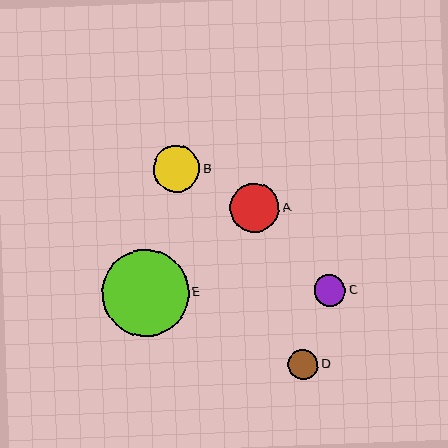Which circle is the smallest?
Circle D is the smallest with a size of approximately 30 pixels.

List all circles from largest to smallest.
From largest to smallest: E, A, B, C, D.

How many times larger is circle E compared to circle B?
Circle E is approximately 1.8 times the size of circle B.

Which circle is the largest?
Circle E is the largest with a size of approximately 87 pixels.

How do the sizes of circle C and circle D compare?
Circle C and circle D are approximately the same size.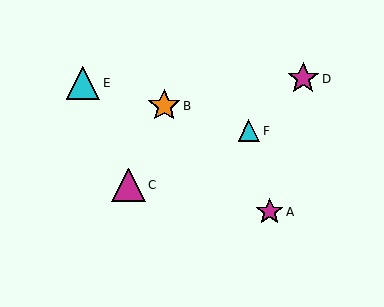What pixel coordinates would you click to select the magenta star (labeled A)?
Click at (270, 212) to select the magenta star A.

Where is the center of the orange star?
The center of the orange star is at (164, 106).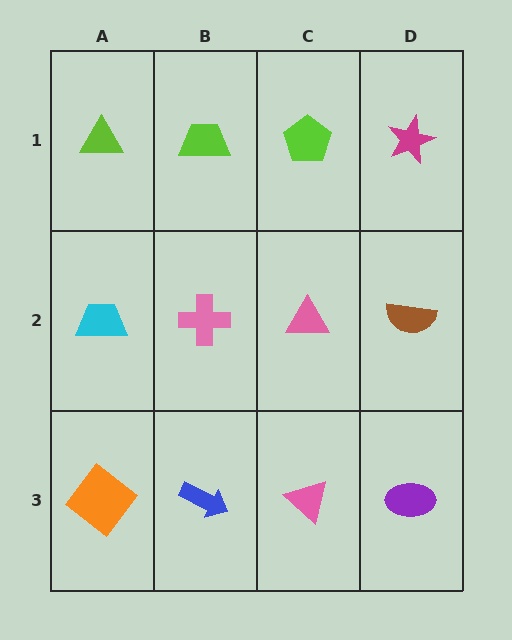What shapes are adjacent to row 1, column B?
A pink cross (row 2, column B), a lime triangle (row 1, column A), a lime pentagon (row 1, column C).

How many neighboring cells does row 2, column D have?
3.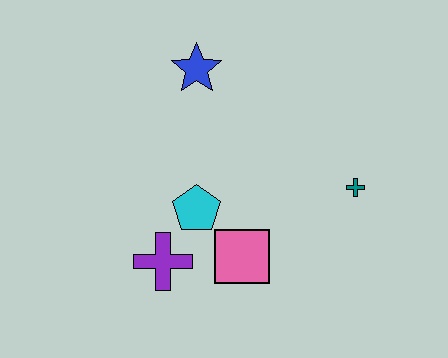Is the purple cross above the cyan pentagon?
No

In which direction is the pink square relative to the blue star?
The pink square is below the blue star.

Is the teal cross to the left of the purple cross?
No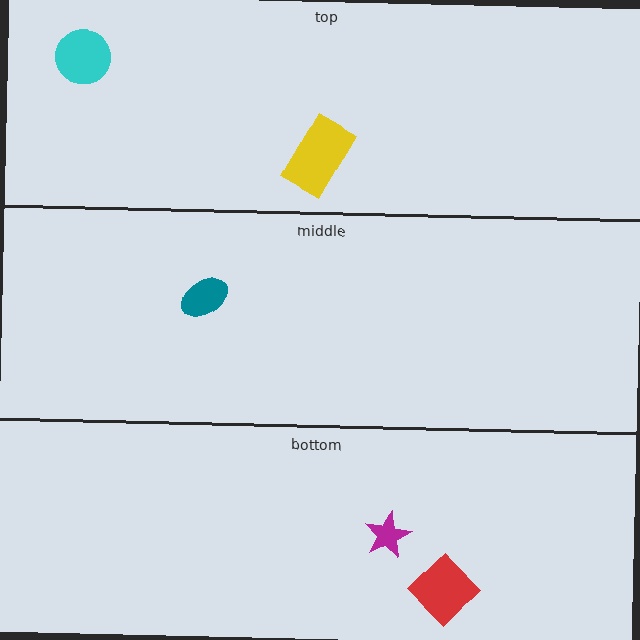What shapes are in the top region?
The yellow rectangle, the cyan circle.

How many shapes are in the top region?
2.